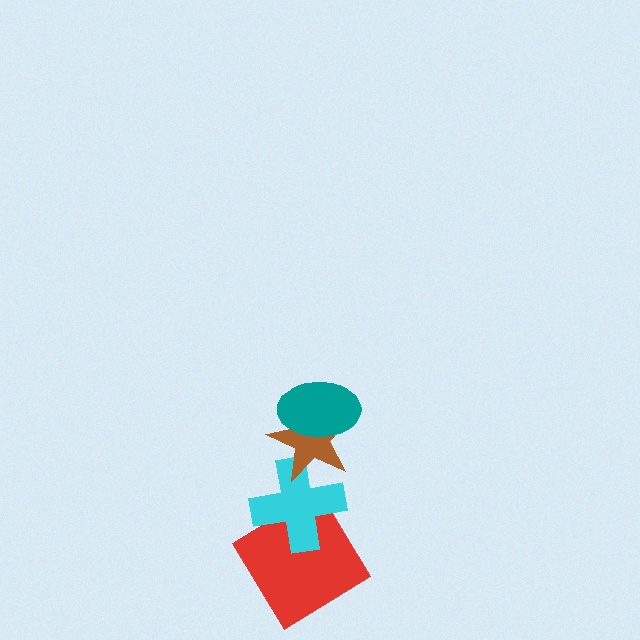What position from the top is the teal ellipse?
The teal ellipse is 1st from the top.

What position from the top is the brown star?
The brown star is 2nd from the top.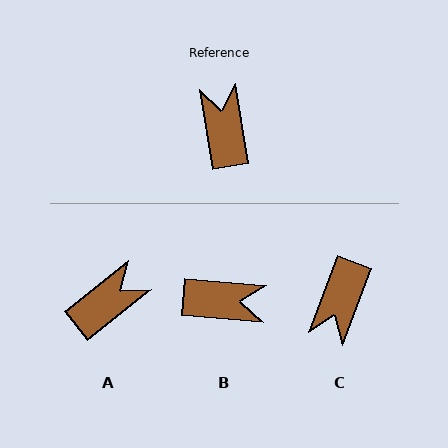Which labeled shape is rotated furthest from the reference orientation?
C, about 150 degrees away.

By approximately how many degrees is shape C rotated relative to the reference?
Approximately 150 degrees counter-clockwise.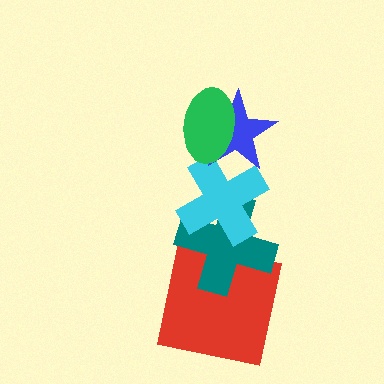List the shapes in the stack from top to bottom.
From top to bottom: the green ellipse, the blue star, the cyan cross, the teal cross, the red square.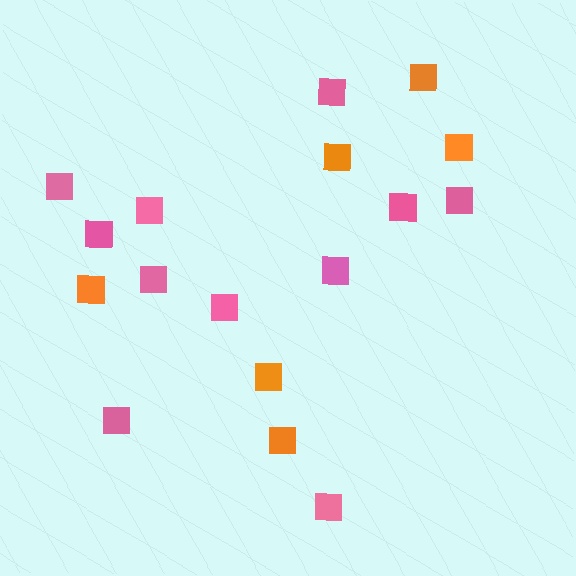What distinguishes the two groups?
There are 2 groups: one group of pink squares (11) and one group of orange squares (6).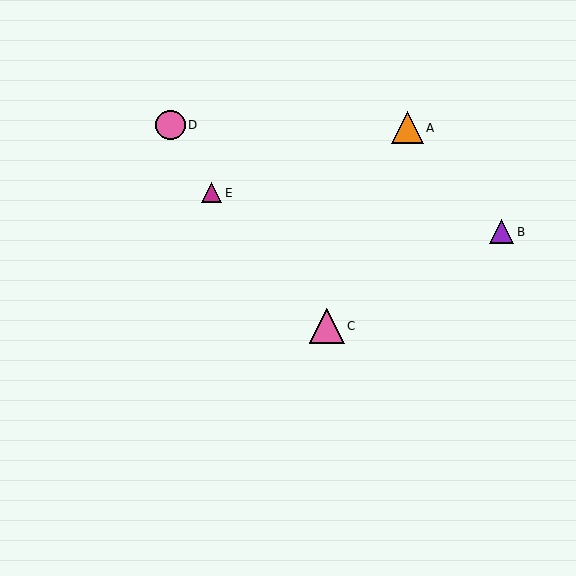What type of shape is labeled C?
Shape C is a pink triangle.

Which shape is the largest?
The pink triangle (labeled C) is the largest.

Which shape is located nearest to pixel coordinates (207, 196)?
The magenta triangle (labeled E) at (212, 193) is nearest to that location.